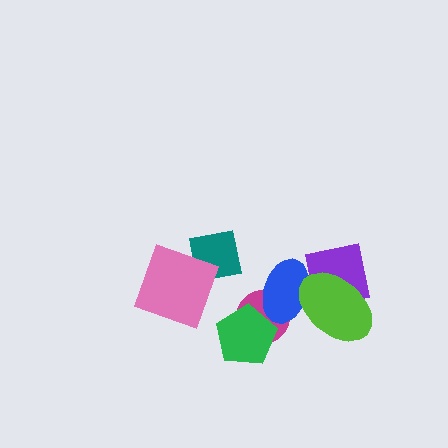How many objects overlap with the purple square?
2 objects overlap with the purple square.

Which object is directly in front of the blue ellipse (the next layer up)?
The purple square is directly in front of the blue ellipse.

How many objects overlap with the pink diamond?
1 object overlaps with the pink diamond.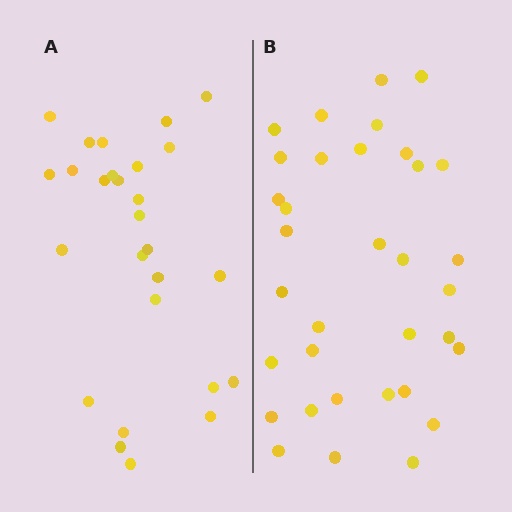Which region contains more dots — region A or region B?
Region B (the right region) has more dots.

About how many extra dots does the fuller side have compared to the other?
Region B has roughly 8 or so more dots than region A.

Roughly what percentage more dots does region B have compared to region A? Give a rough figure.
About 25% more.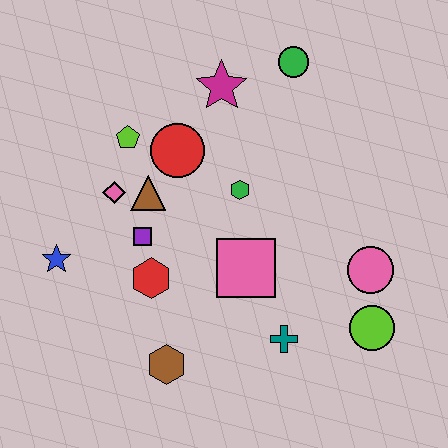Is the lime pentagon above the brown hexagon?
Yes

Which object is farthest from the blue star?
The lime circle is farthest from the blue star.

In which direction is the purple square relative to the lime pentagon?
The purple square is below the lime pentagon.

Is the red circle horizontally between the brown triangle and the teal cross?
Yes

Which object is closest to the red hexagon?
The purple square is closest to the red hexagon.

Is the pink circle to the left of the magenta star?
No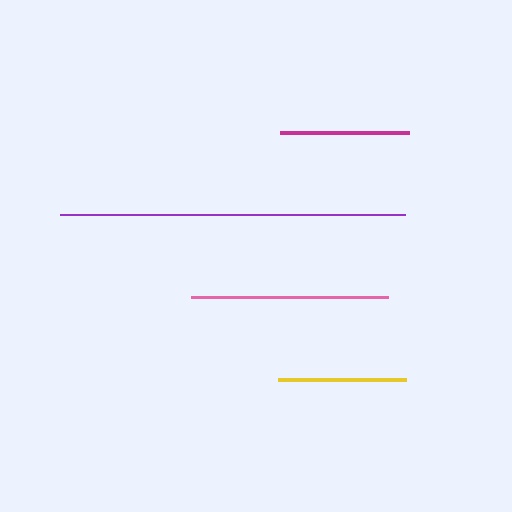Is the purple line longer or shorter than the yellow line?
The purple line is longer than the yellow line.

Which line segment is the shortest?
The yellow line is the shortest at approximately 128 pixels.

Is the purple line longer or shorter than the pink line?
The purple line is longer than the pink line.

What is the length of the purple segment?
The purple segment is approximately 345 pixels long.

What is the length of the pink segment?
The pink segment is approximately 197 pixels long.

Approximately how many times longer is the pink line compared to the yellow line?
The pink line is approximately 1.5 times the length of the yellow line.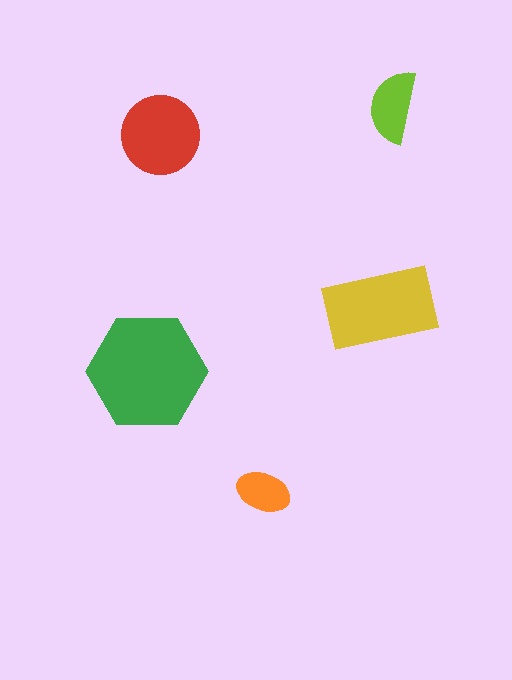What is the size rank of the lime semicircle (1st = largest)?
4th.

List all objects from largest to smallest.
The green hexagon, the yellow rectangle, the red circle, the lime semicircle, the orange ellipse.